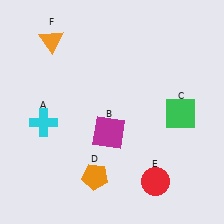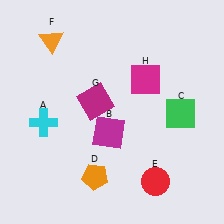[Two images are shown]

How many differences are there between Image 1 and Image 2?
There are 2 differences between the two images.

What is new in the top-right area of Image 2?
A magenta square (H) was added in the top-right area of Image 2.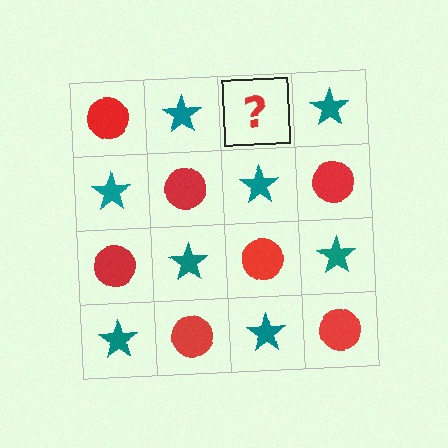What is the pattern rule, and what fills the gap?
The rule is that it alternates red circle and teal star in a checkerboard pattern. The gap should be filled with a red circle.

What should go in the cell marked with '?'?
The missing cell should contain a red circle.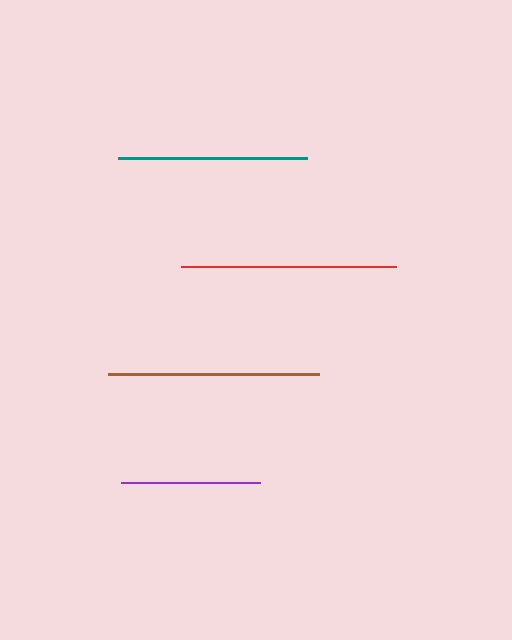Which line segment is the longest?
The red line is the longest at approximately 215 pixels.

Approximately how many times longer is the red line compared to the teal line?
The red line is approximately 1.1 times the length of the teal line.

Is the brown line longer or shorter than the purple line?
The brown line is longer than the purple line.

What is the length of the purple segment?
The purple segment is approximately 138 pixels long.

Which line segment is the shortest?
The purple line is the shortest at approximately 138 pixels.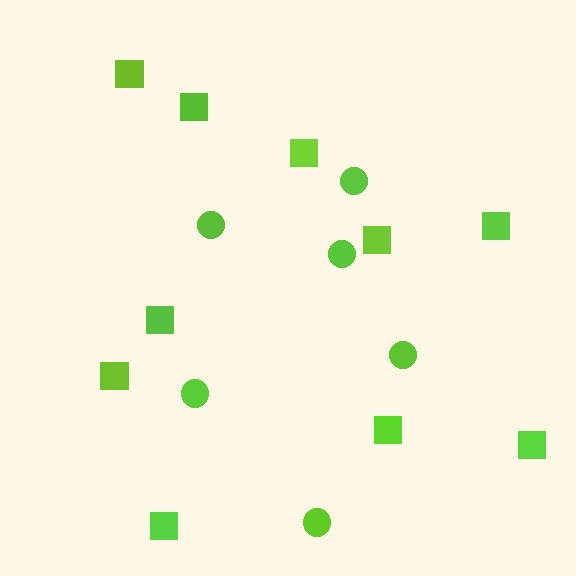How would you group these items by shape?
There are 2 groups: one group of squares (10) and one group of circles (6).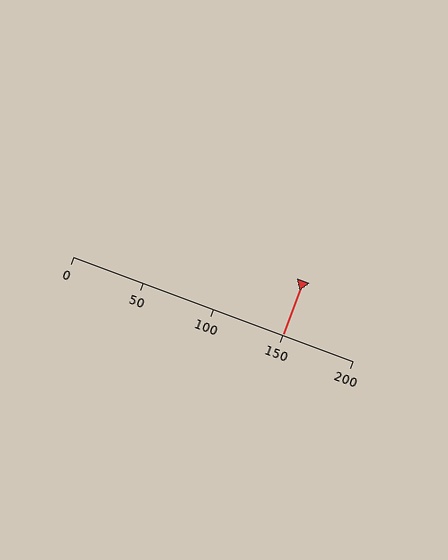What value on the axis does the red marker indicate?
The marker indicates approximately 150.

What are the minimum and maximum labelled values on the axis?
The axis runs from 0 to 200.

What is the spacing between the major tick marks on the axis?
The major ticks are spaced 50 apart.